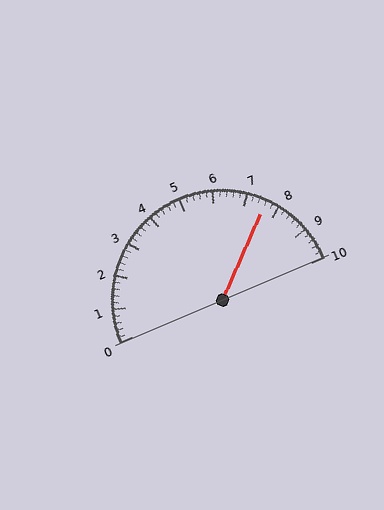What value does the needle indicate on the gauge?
The needle indicates approximately 7.6.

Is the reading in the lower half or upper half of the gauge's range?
The reading is in the upper half of the range (0 to 10).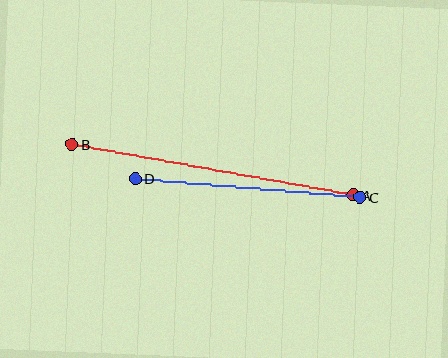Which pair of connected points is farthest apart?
Points A and B are farthest apart.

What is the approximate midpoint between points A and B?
The midpoint is at approximately (212, 170) pixels.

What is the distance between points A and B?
The distance is approximately 285 pixels.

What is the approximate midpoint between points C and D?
The midpoint is at approximately (248, 188) pixels.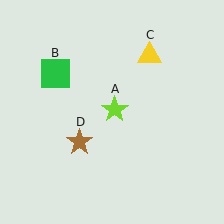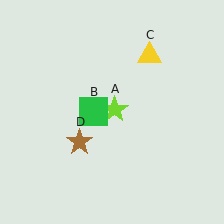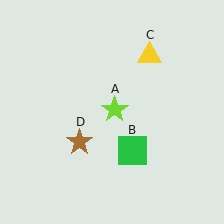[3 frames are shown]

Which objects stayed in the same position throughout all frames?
Lime star (object A) and yellow triangle (object C) and brown star (object D) remained stationary.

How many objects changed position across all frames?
1 object changed position: green square (object B).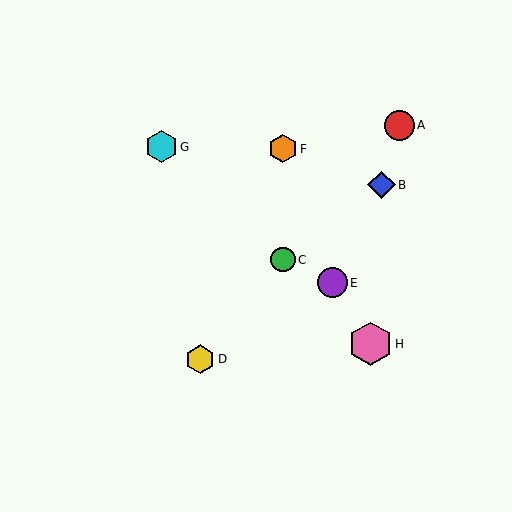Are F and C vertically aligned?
Yes, both are at x≈283.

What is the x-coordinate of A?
Object A is at x≈399.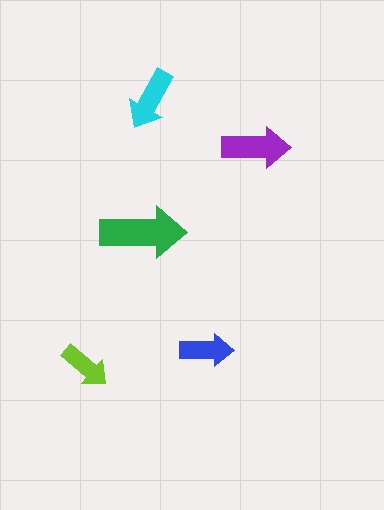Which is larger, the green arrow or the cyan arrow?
The green one.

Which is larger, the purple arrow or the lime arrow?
The purple one.